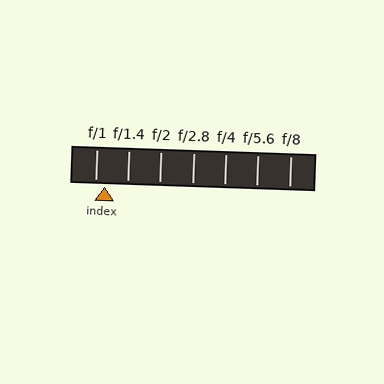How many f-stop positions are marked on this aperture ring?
There are 7 f-stop positions marked.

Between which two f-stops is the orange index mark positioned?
The index mark is between f/1 and f/1.4.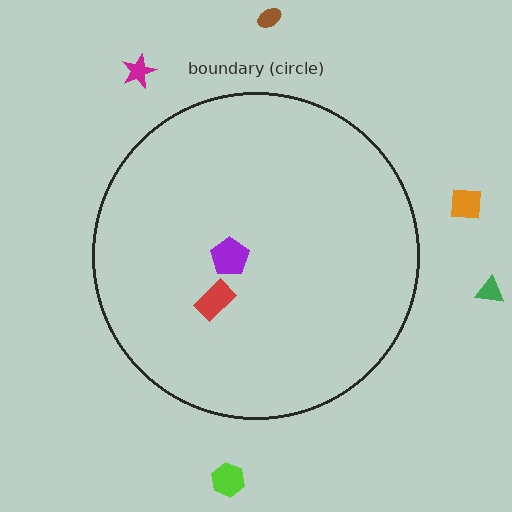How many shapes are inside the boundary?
2 inside, 5 outside.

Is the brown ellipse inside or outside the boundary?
Outside.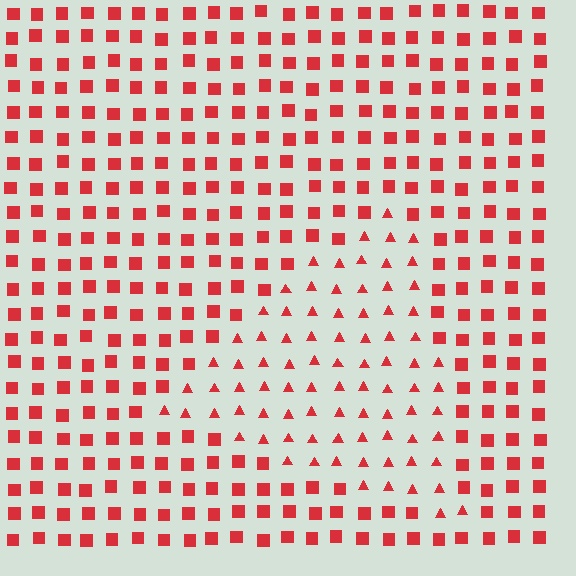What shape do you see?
I see a triangle.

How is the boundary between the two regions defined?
The boundary is defined by a change in element shape: triangles inside vs. squares outside. All elements share the same color and spacing.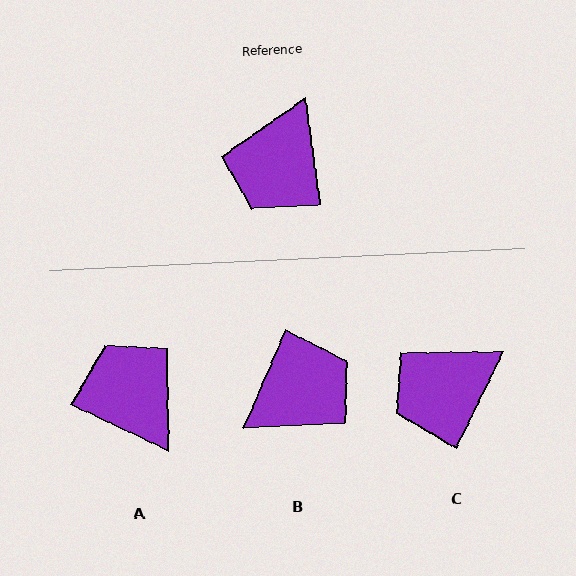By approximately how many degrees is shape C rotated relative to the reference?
Approximately 34 degrees clockwise.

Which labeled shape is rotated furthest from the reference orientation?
B, about 149 degrees away.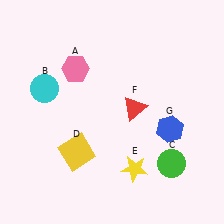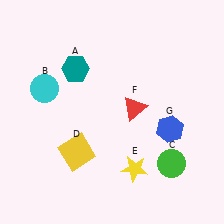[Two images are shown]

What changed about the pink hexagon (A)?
In Image 1, A is pink. In Image 2, it changed to teal.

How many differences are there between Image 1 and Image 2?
There is 1 difference between the two images.